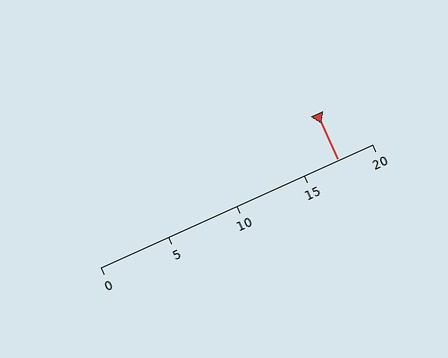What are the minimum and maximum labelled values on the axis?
The axis runs from 0 to 20.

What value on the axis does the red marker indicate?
The marker indicates approximately 17.5.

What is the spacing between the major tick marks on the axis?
The major ticks are spaced 5 apart.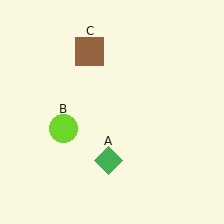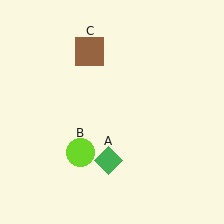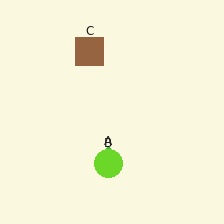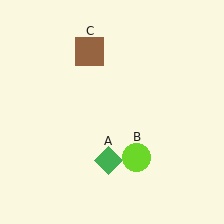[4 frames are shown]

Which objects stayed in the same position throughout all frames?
Green diamond (object A) and brown square (object C) remained stationary.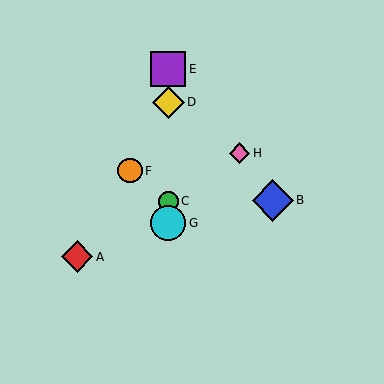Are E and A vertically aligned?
No, E is at x≈168 and A is at x≈77.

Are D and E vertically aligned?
Yes, both are at x≈168.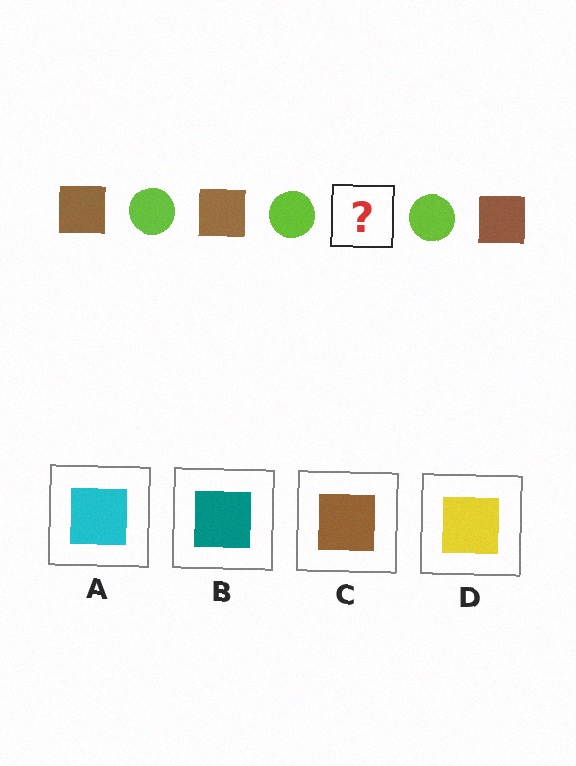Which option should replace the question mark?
Option C.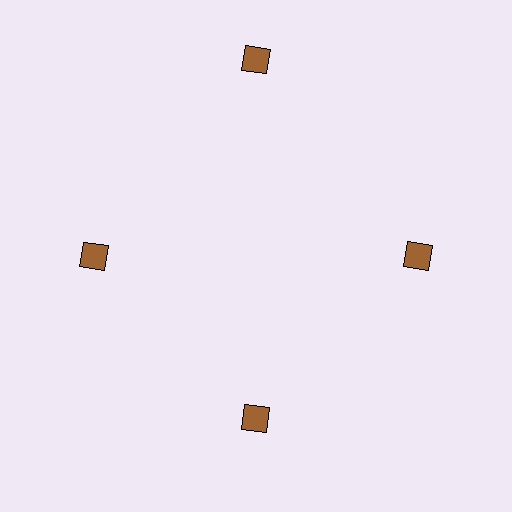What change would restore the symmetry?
The symmetry would be restored by moving it inward, back onto the ring so that all 4 squares sit at equal angles and equal distance from the center.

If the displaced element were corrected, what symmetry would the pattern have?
It would have 4-fold rotational symmetry — the pattern would map onto itself every 90 degrees.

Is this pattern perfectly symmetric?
No. The 4 brown squares are arranged in a ring, but one element near the 12 o'clock position is pushed outward from the center, breaking the 4-fold rotational symmetry.